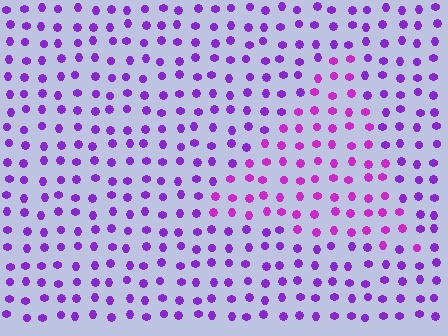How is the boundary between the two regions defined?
The boundary is defined purely by a slight shift in hue (about 25 degrees). Spacing, size, and orientation are identical on both sides.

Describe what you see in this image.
The image is filled with small purple elements in a uniform arrangement. A triangle-shaped region is visible where the elements are tinted to a slightly different hue, forming a subtle color boundary.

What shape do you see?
I see a triangle.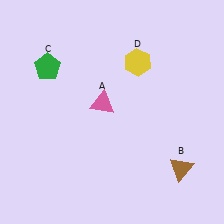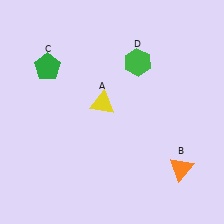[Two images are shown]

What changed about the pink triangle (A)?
In Image 1, A is pink. In Image 2, it changed to yellow.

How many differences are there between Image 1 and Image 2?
There are 3 differences between the two images.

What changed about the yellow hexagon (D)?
In Image 1, D is yellow. In Image 2, it changed to green.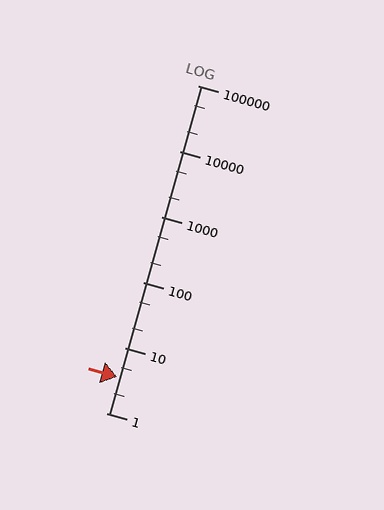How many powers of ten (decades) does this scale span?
The scale spans 5 decades, from 1 to 100000.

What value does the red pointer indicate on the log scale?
The pointer indicates approximately 3.6.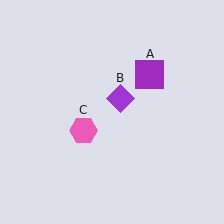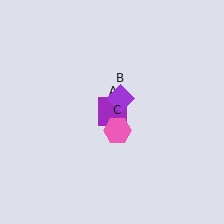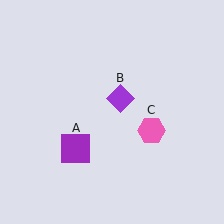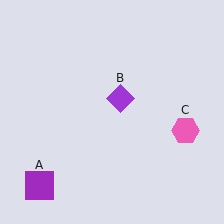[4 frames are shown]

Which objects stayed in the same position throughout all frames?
Purple diamond (object B) remained stationary.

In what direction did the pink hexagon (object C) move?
The pink hexagon (object C) moved right.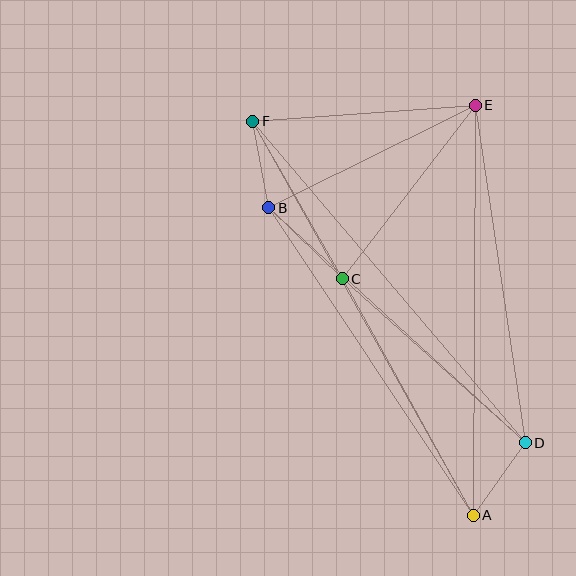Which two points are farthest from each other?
Points A and F are farthest from each other.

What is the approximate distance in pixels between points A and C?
The distance between A and C is approximately 270 pixels.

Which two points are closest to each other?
Points B and F are closest to each other.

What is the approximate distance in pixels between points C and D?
The distance between C and D is approximately 246 pixels.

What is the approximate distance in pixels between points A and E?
The distance between A and E is approximately 410 pixels.